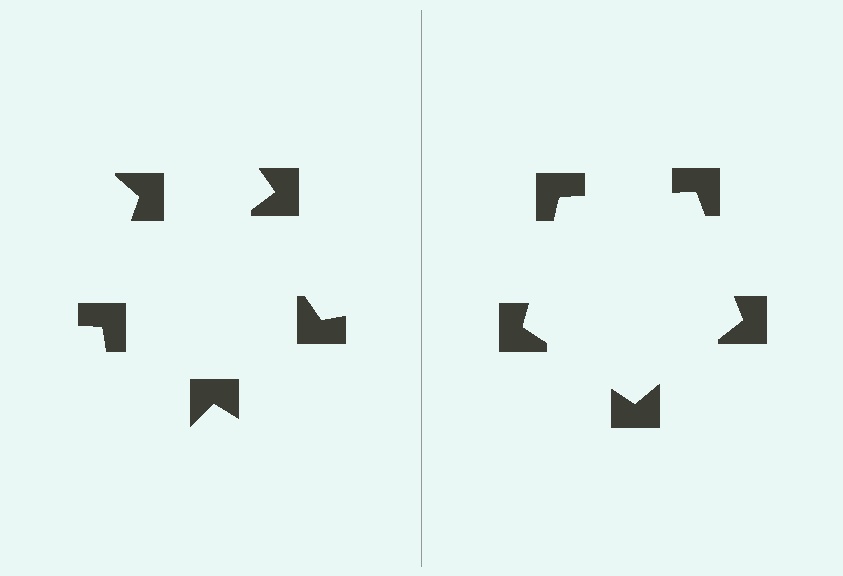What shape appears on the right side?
An illusory pentagon.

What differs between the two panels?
The notched squares are positioned identically on both sides; only the wedge orientations differ. On the right they align to a pentagon; on the left they are misaligned.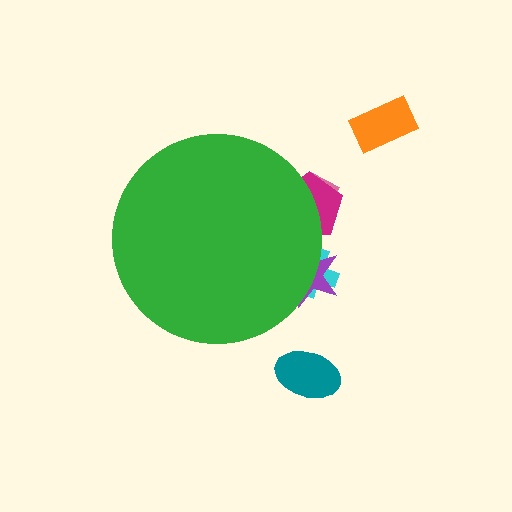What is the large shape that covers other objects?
A green circle.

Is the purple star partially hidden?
Yes, the purple star is partially hidden behind the green circle.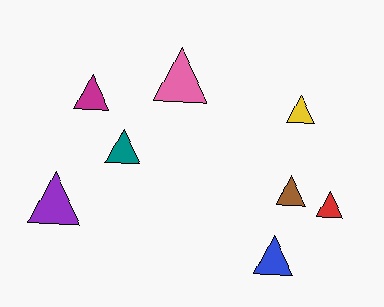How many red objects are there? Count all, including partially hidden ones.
There is 1 red object.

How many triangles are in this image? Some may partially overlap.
There are 8 triangles.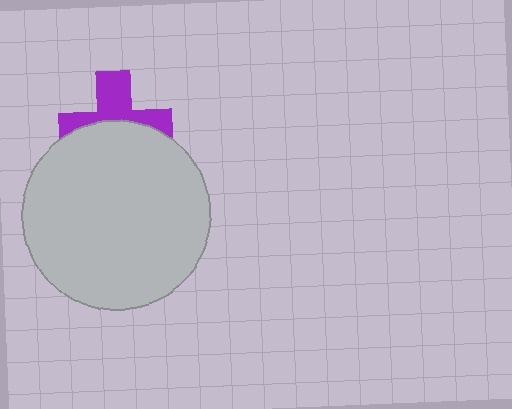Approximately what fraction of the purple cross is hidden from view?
Roughly 54% of the purple cross is hidden behind the light gray circle.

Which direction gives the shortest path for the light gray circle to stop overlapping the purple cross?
Moving down gives the shortest separation.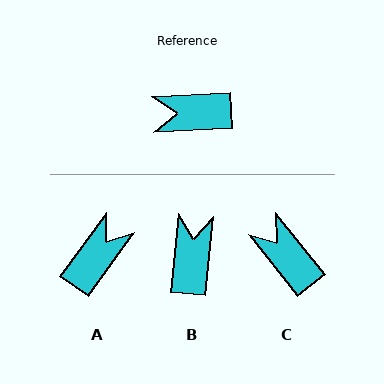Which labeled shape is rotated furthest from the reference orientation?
A, about 129 degrees away.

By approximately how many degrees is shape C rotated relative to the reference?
Approximately 54 degrees clockwise.